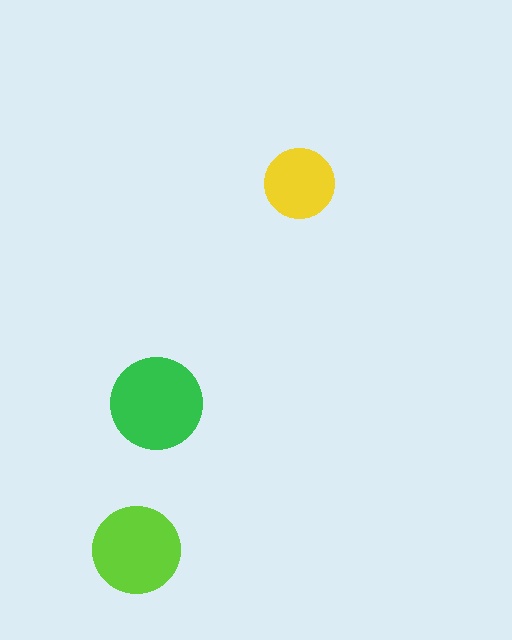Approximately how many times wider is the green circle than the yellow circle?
About 1.5 times wider.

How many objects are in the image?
There are 3 objects in the image.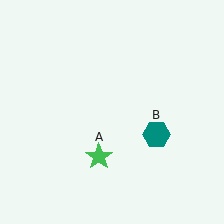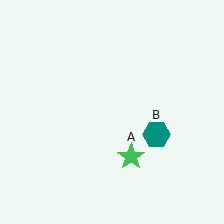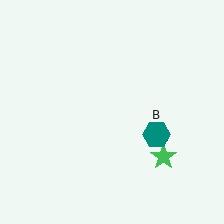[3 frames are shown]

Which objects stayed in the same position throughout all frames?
Teal hexagon (object B) remained stationary.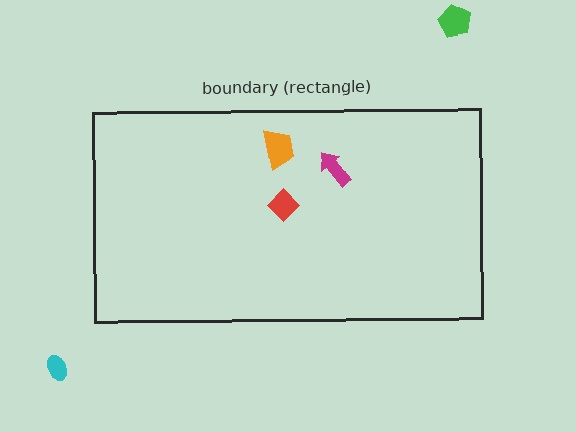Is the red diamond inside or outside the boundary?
Inside.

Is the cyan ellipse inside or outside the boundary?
Outside.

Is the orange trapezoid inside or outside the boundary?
Inside.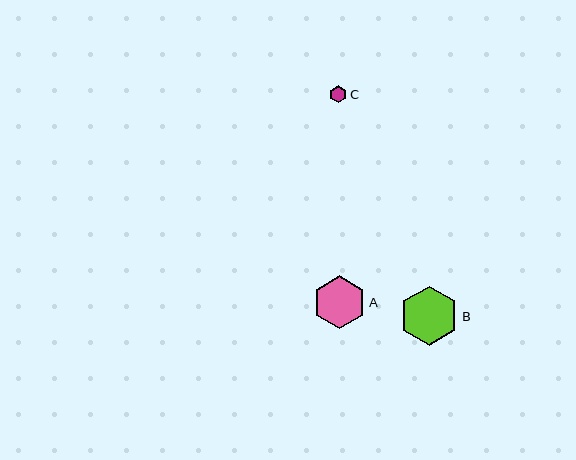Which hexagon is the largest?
Hexagon B is the largest with a size of approximately 59 pixels.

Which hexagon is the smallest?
Hexagon C is the smallest with a size of approximately 17 pixels.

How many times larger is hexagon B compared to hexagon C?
Hexagon B is approximately 3.6 times the size of hexagon C.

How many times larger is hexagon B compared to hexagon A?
Hexagon B is approximately 1.1 times the size of hexagon A.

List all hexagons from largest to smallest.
From largest to smallest: B, A, C.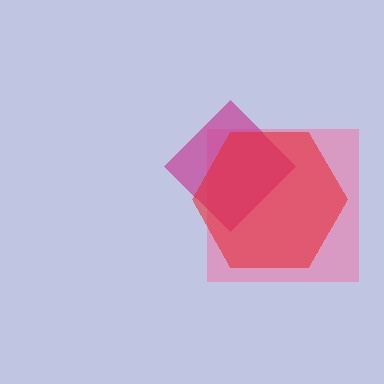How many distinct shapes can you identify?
There are 3 distinct shapes: a pink square, a magenta diamond, a red hexagon.